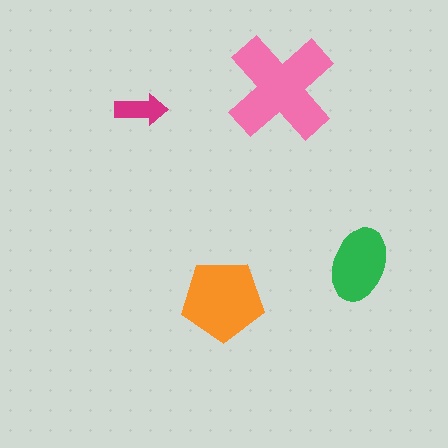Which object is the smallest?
The magenta arrow.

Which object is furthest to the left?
The magenta arrow is leftmost.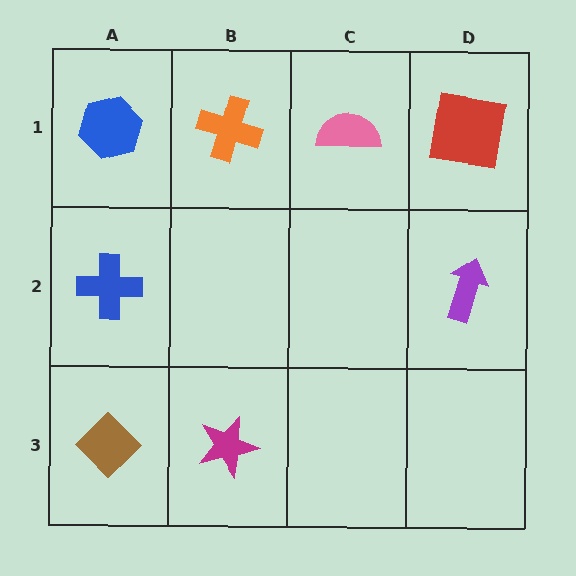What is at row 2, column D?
A purple arrow.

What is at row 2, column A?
A blue cross.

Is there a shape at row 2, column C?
No, that cell is empty.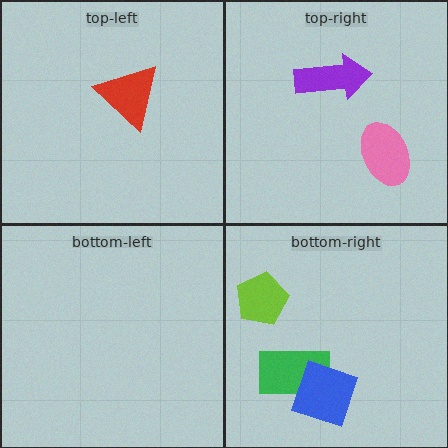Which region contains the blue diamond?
The bottom-right region.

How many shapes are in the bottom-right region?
3.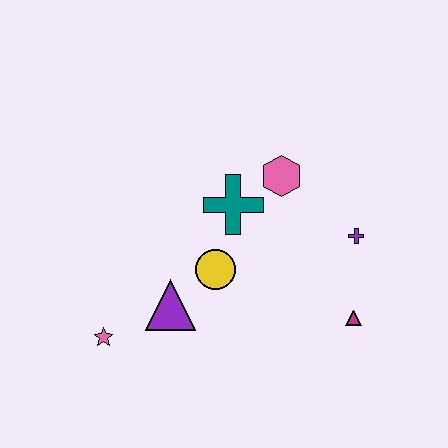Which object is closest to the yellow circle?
The purple triangle is closest to the yellow circle.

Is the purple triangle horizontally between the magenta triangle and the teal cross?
No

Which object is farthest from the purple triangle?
The purple cross is farthest from the purple triangle.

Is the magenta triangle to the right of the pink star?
Yes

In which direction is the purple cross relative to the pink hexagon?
The purple cross is to the right of the pink hexagon.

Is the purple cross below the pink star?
No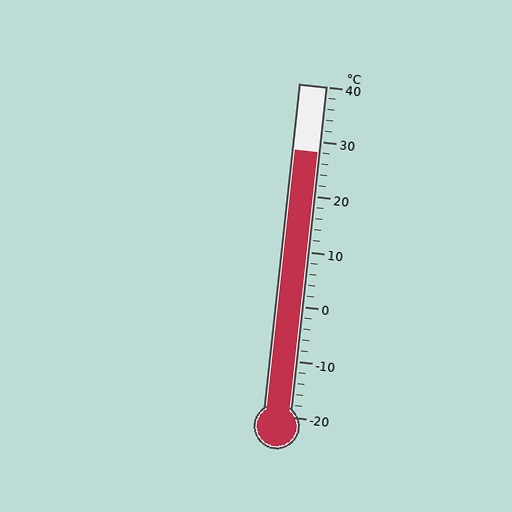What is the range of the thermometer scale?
The thermometer scale ranges from -20°C to 40°C.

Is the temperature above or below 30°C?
The temperature is below 30°C.